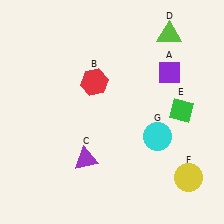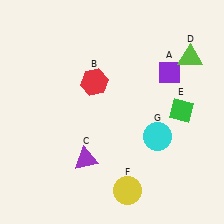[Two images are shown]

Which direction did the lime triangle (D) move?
The lime triangle (D) moved down.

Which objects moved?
The objects that moved are: the lime triangle (D), the yellow circle (F).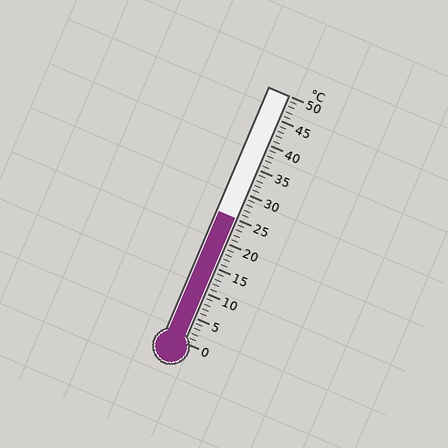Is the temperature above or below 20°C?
The temperature is above 20°C.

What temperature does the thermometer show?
The thermometer shows approximately 25°C.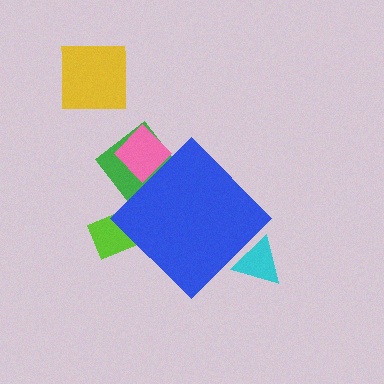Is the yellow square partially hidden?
No, the yellow square is fully visible.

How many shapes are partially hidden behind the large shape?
4 shapes are partially hidden.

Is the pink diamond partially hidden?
Yes, the pink diamond is partially hidden behind the blue diamond.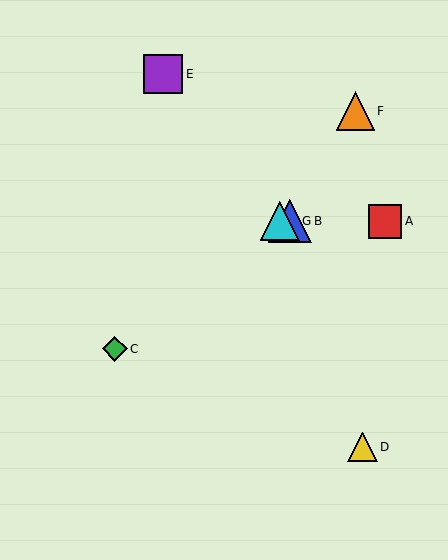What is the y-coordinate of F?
Object F is at y≈111.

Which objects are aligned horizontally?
Objects A, B, G are aligned horizontally.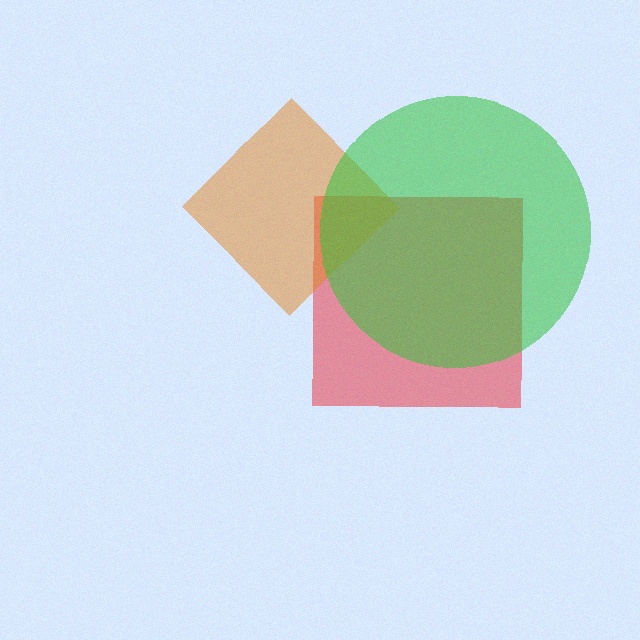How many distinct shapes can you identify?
There are 3 distinct shapes: a red square, an orange diamond, a green circle.